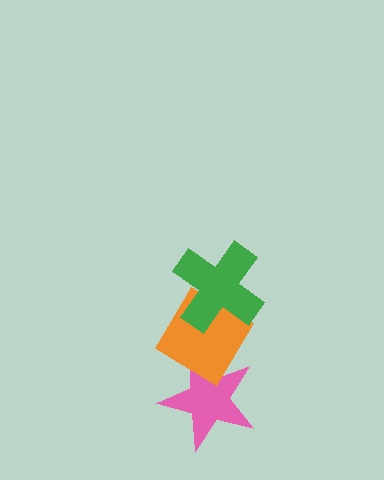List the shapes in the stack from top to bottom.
From top to bottom: the green cross, the orange diamond, the pink star.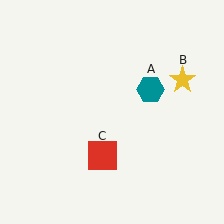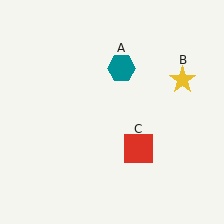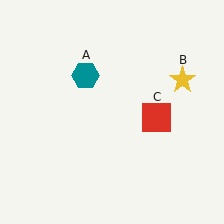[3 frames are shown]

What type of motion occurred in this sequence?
The teal hexagon (object A), red square (object C) rotated counterclockwise around the center of the scene.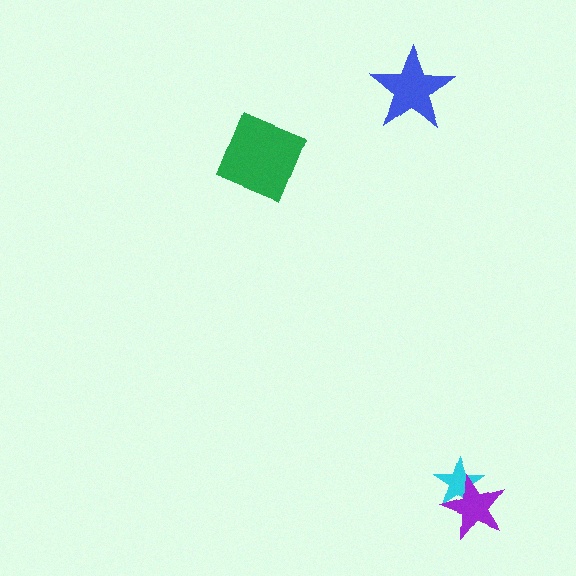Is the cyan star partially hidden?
Yes, it is partially covered by another shape.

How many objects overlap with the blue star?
0 objects overlap with the blue star.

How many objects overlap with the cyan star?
1 object overlaps with the cyan star.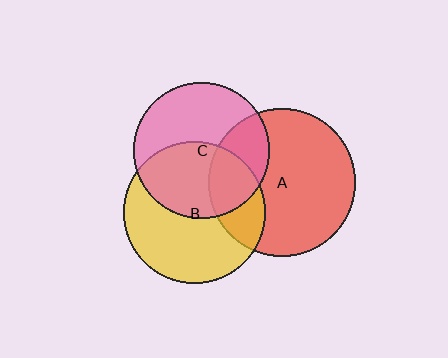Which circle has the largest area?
Circle A (red).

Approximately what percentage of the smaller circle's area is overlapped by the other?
Approximately 25%.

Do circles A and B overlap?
Yes.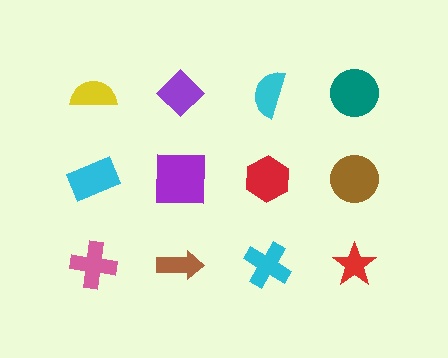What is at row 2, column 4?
A brown circle.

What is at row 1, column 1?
A yellow semicircle.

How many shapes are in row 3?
4 shapes.